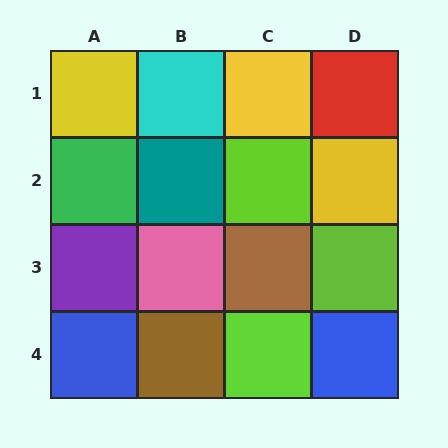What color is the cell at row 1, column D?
Red.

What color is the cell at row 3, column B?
Pink.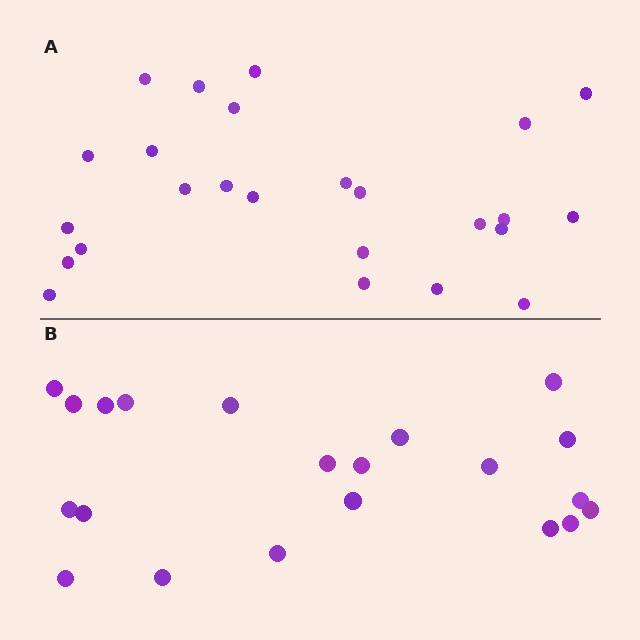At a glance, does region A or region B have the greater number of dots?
Region A (the top region) has more dots.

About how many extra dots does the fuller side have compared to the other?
Region A has about 4 more dots than region B.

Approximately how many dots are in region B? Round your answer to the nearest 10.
About 20 dots. (The exact count is 21, which rounds to 20.)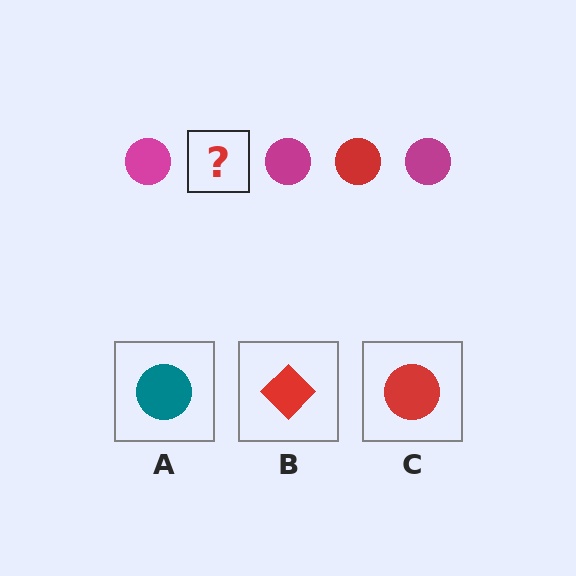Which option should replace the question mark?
Option C.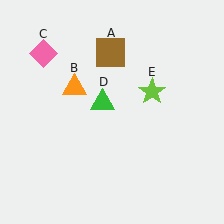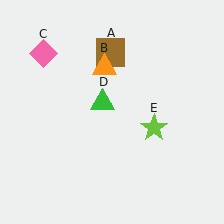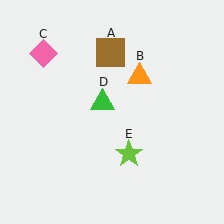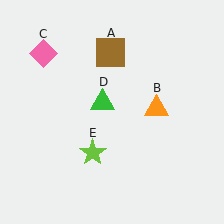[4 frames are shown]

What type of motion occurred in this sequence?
The orange triangle (object B), lime star (object E) rotated clockwise around the center of the scene.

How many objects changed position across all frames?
2 objects changed position: orange triangle (object B), lime star (object E).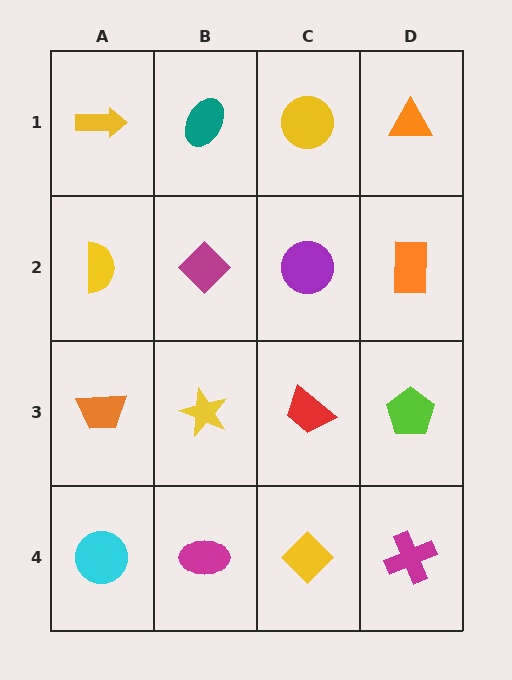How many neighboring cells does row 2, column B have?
4.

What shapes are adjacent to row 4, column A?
An orange trapezoid (row 3, column A), a magenta ellipse (row 4, column B).